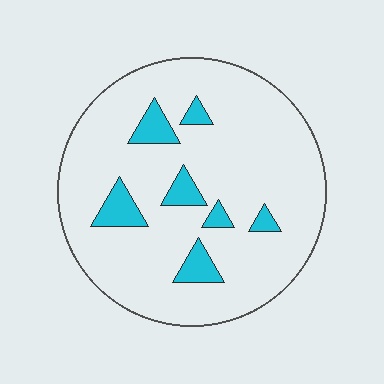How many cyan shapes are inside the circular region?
7.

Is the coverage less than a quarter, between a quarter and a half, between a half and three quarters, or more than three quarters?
Less than a quarter.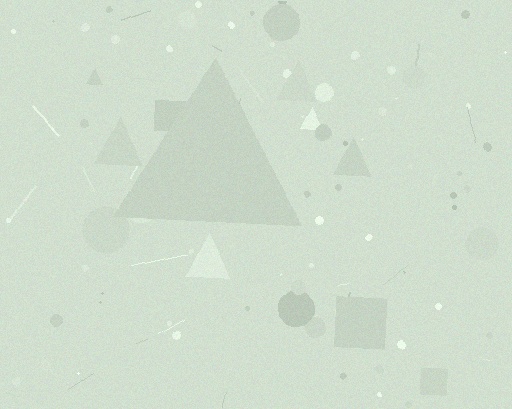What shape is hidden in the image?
A triangle is hidden in the image.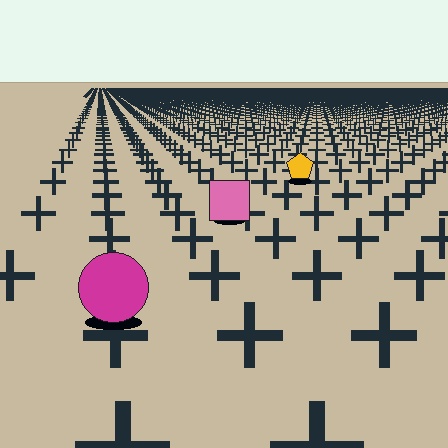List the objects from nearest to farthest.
From nearest to farthest: the magenta circle, the pink square, the yellow pentagon.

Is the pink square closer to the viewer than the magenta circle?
No. The magenta circle is closer — you can tell from the texture gradient: the ground texture is coarser near it.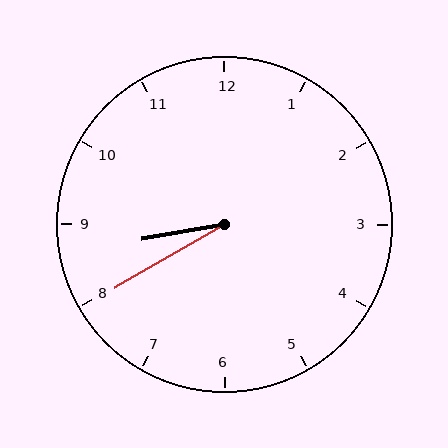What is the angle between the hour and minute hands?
Approximately 20 degrees.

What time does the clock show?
8:40.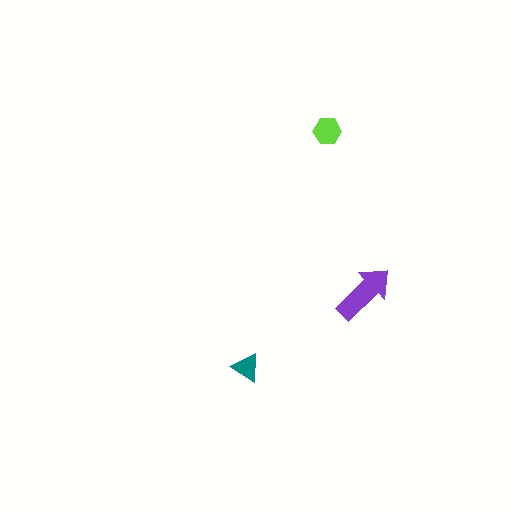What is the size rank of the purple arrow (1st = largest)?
1st.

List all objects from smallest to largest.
The teal triangle, the lime hexagon, the purple arrow.